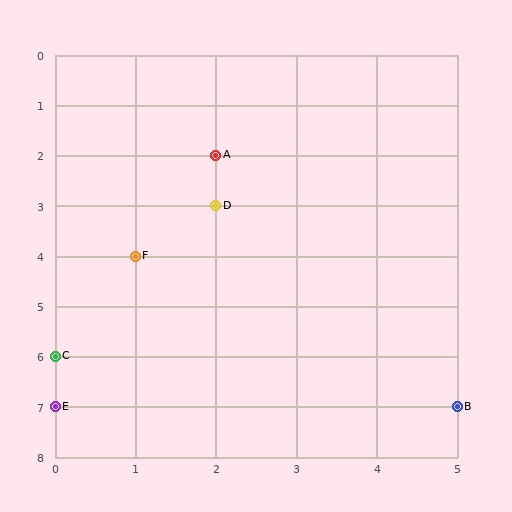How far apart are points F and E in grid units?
Points F and E are 1 column and 3 rows apart (about 3.2 grid units diagonally).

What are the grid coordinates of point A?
Point A is at grid coordinates (2, 2).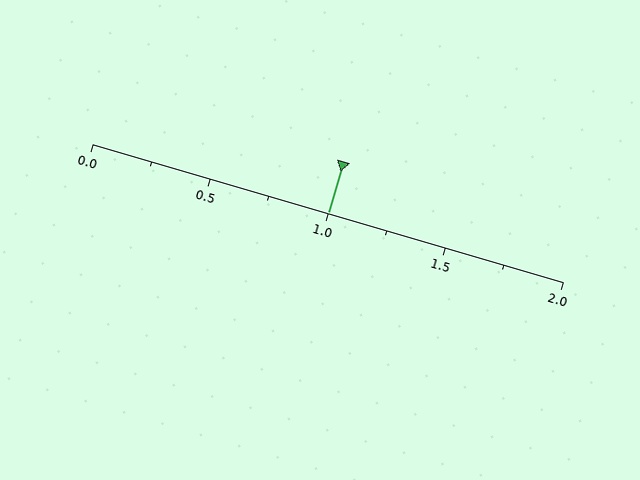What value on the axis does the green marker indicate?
The marker indicates approximately 1.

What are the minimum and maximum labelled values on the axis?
The axis runs from 0.0 to 2.0.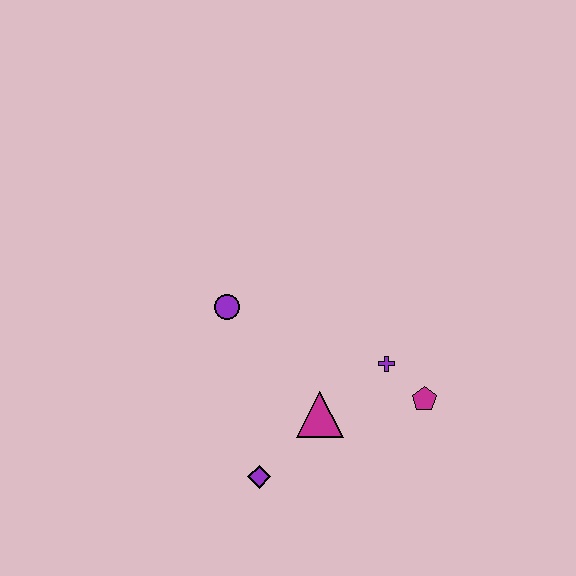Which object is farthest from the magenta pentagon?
The purple circle is farthest from the magenta pentagon.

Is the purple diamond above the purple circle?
No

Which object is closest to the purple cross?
The magenta pentagon is closest to the purple cross.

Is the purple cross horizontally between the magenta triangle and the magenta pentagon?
Yes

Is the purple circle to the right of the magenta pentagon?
No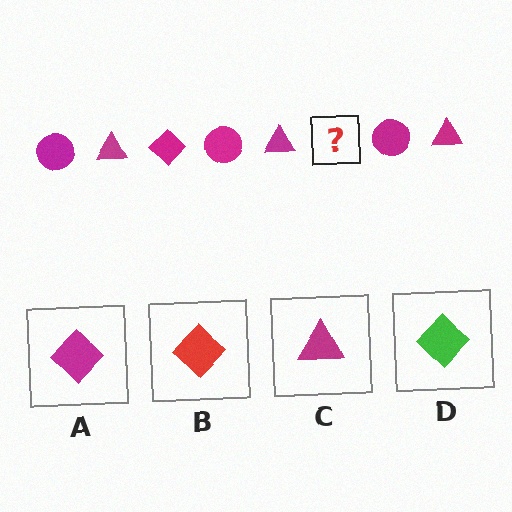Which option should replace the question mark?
Option A.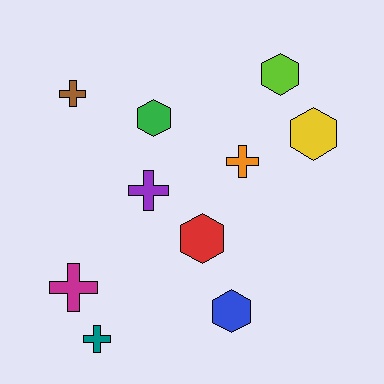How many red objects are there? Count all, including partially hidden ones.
There is 1 red object.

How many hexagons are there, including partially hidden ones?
There are 5 hexagons.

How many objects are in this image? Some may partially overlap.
There are 10 objects.